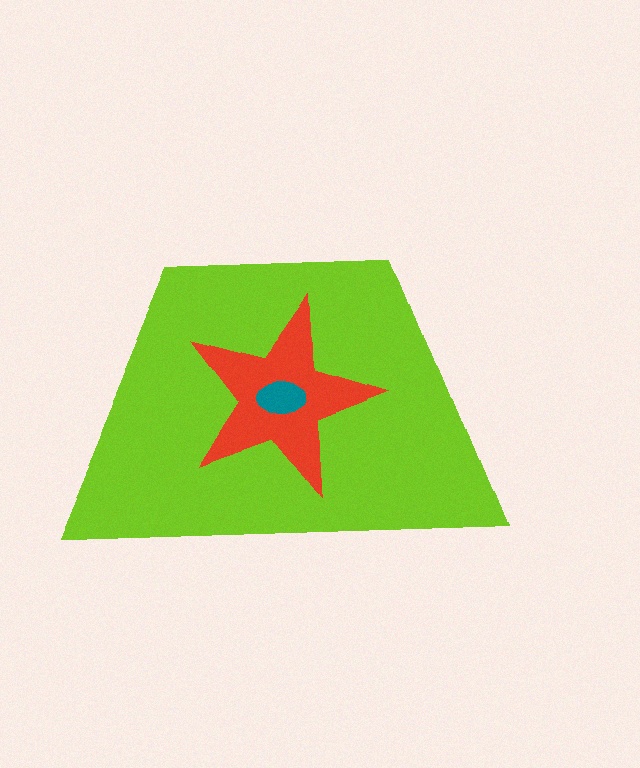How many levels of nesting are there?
3.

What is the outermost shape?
The lime trapezoid.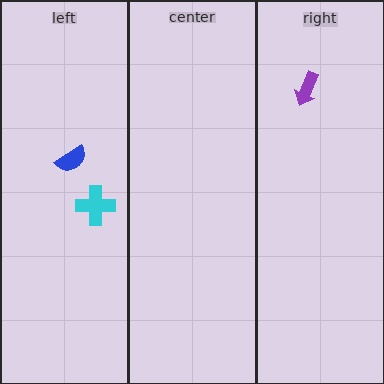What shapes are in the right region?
The purple arrow.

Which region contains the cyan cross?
The left region.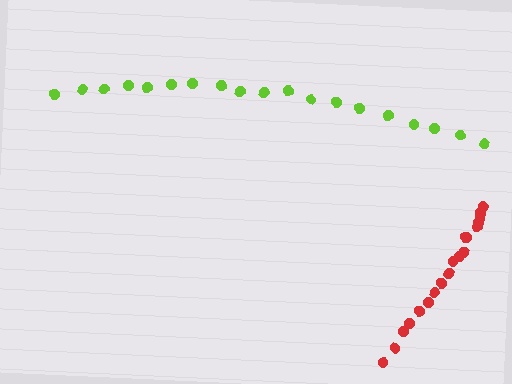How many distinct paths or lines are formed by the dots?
There are 2 distinct paths.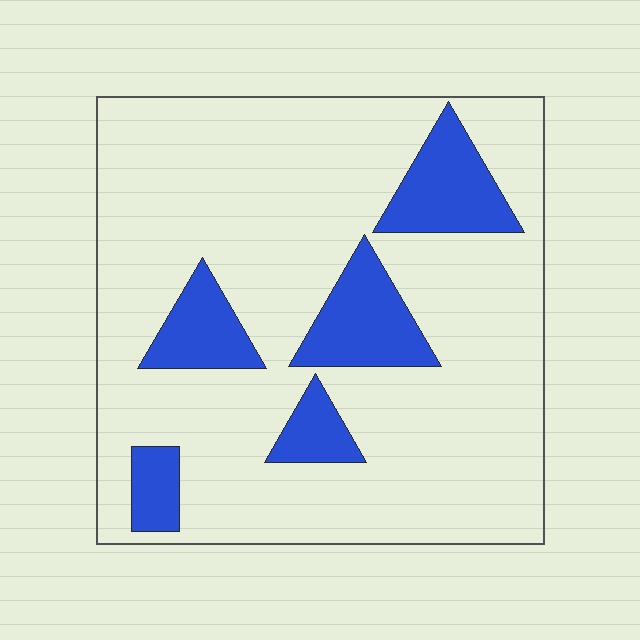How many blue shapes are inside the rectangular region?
5.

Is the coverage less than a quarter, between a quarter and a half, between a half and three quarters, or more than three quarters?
Less than a quarter.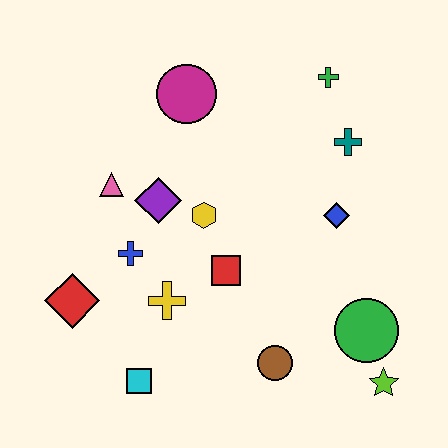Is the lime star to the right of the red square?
Yes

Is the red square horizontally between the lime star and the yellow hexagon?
Yes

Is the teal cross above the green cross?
No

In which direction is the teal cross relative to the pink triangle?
The teal cross is to the right of the pink triangle.